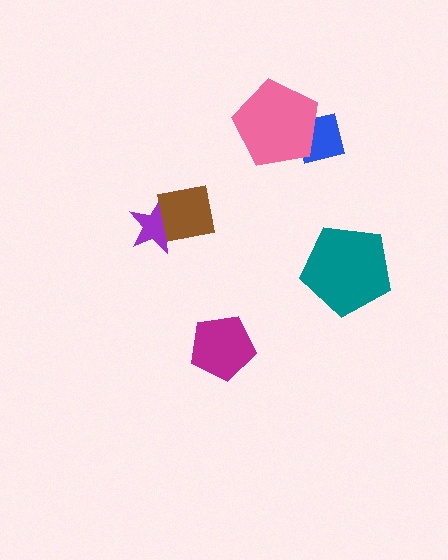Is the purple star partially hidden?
Yes, it is partially covered by another shape.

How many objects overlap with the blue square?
1 object overlaps with the blue square.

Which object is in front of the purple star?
The brown square is in front of the purple star.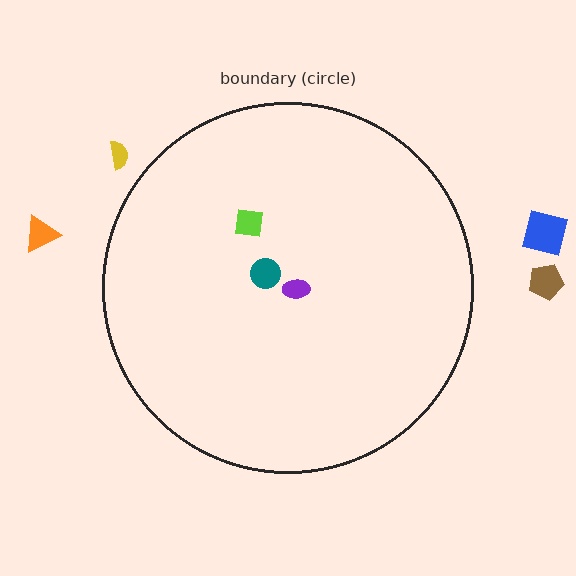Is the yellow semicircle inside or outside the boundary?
Outside.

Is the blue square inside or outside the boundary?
Outside.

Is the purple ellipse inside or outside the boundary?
Inside.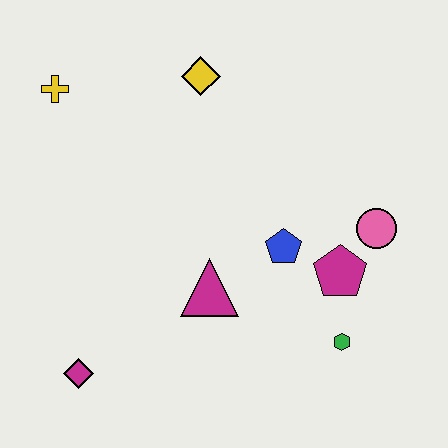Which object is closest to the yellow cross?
The yellow diamond is closest to the yellow cross.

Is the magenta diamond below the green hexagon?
Yes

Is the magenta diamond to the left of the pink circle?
Yes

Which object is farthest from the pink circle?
The yellow cross is farthest from the pink circle.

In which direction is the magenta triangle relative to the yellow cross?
The magenta triangle is below the yellow cross.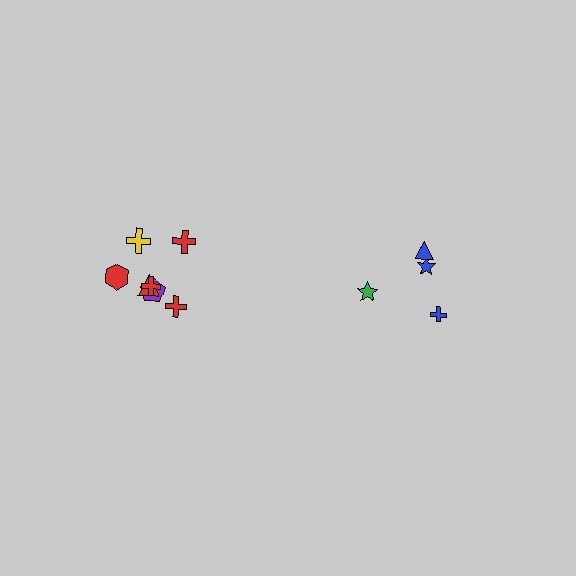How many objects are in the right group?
There are 4 objects.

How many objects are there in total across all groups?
There are 11 objects.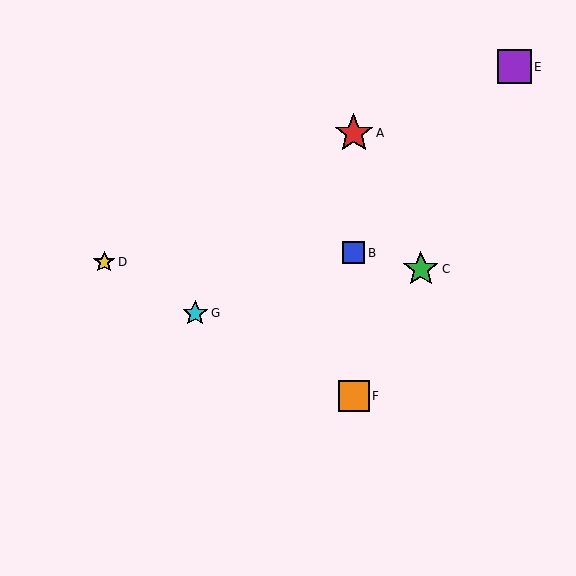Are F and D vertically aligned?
No, F is at x≈354 and D is at x≈104.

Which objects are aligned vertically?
Objects A, B, F are aligned vertically.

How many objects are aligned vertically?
3 objects (A, B, F) are aligned vertically.